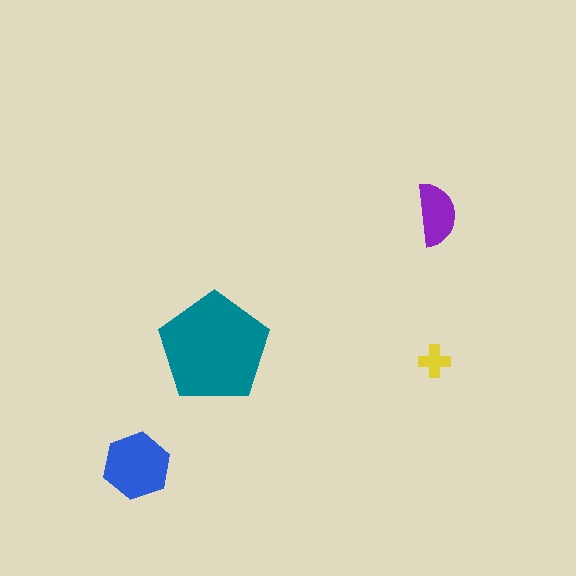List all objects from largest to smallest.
The teal pentagon, the blue hexagon, the purple semicircle, the yellow cross.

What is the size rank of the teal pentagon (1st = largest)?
1st.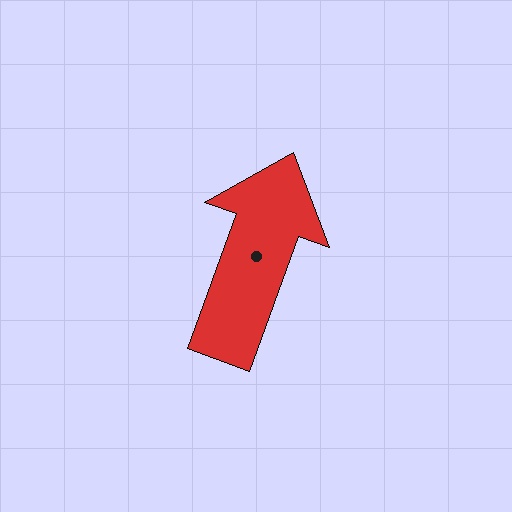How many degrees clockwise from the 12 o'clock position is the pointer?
Approximately 20 degrees.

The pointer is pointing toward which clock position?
Roughly 1 o'clock.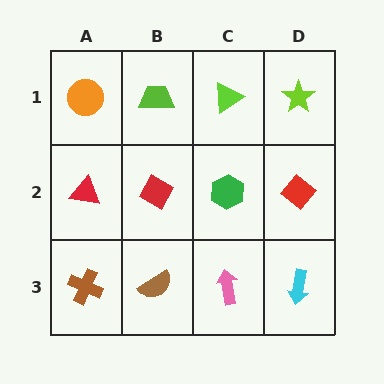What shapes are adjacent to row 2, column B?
A lime trapezoid (row 1, column B), a brown semicircle (row 3, column B), a red triangle (row 2, column A), a green hexagon (row 2, column C).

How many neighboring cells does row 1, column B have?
3.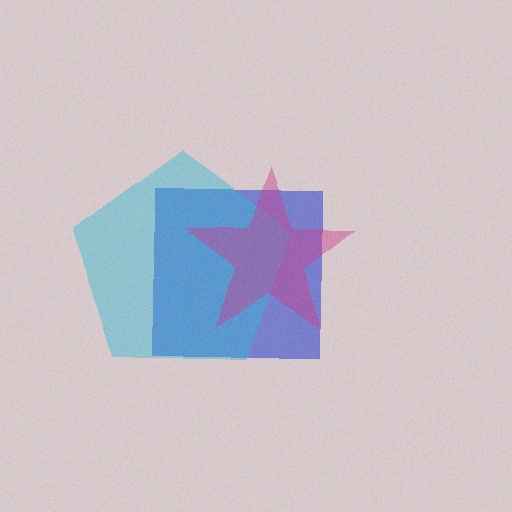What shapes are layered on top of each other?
The layered shapes are: a blue square, a cyan pentagon, a magenta star.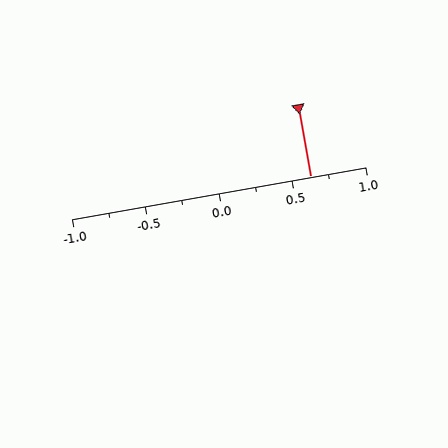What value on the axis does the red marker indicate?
The marker indicates approximately 0.62.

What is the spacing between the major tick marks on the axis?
The major ticks are spaced 0.5 apart.